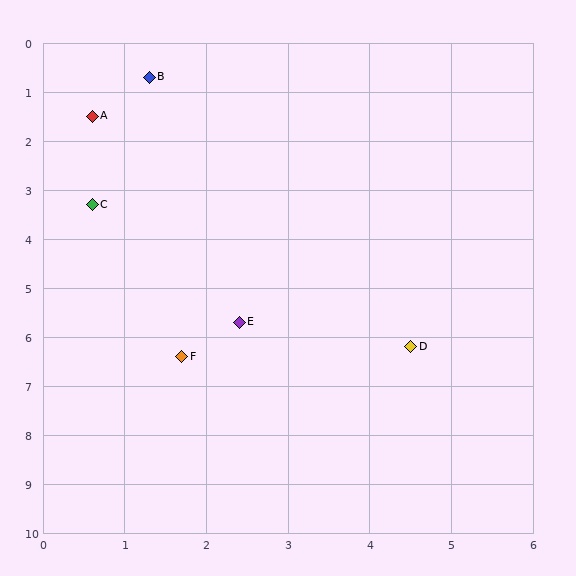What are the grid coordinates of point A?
Point A is at approximately (0.6, 1.5).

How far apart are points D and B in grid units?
Points D and B are about 6.4 grid units apart.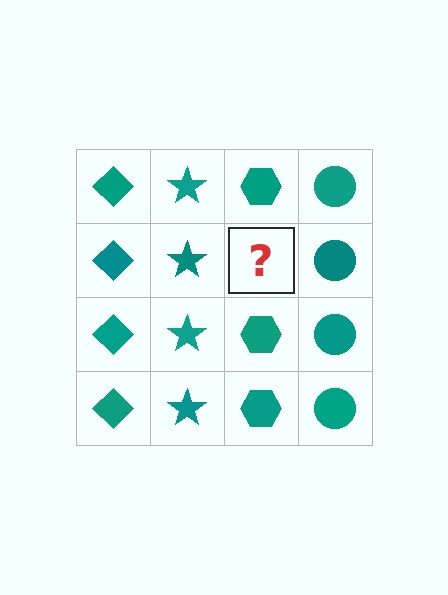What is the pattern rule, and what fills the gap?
The rule is that each column has a consistent shape. The gap should be filled with a teal hexagon.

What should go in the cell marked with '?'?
The missing cell should contain a teal hexagon.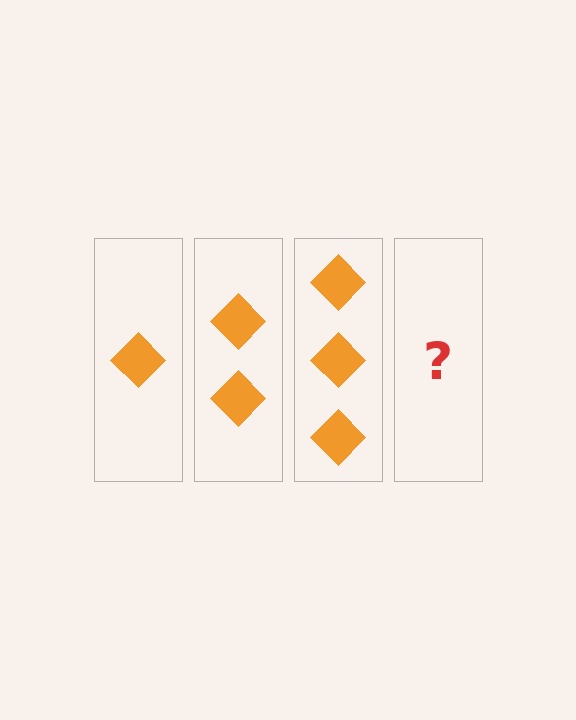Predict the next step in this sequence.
The next step is 4 diamonds.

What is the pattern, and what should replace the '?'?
The pattern is that each step adds one more diamond. The '?' should be 4 diamonds.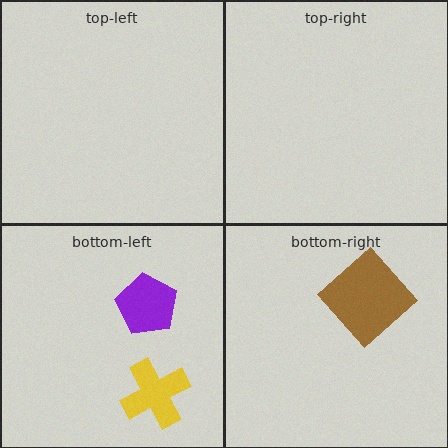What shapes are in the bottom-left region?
The yellow cross, the purple pentagon.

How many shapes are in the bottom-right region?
1.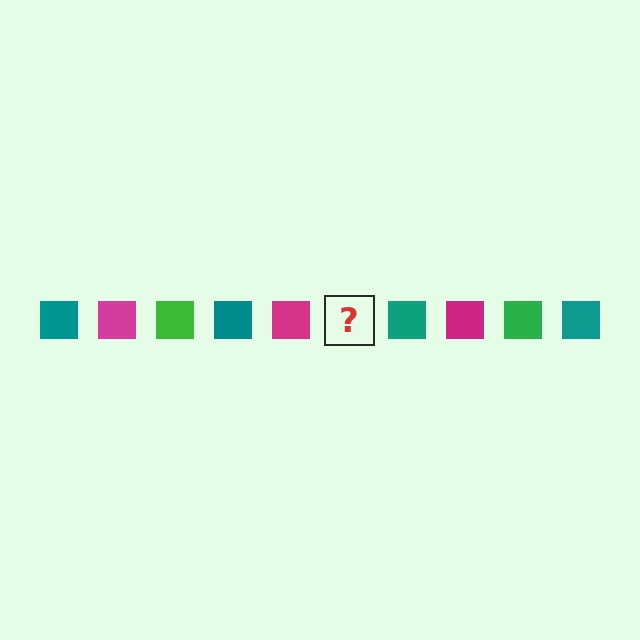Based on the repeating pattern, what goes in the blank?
The blank should be a green square.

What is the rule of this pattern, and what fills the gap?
The rule is that the pattern cycles through teal, magenta, green squares. The gap should be filled with a green square.